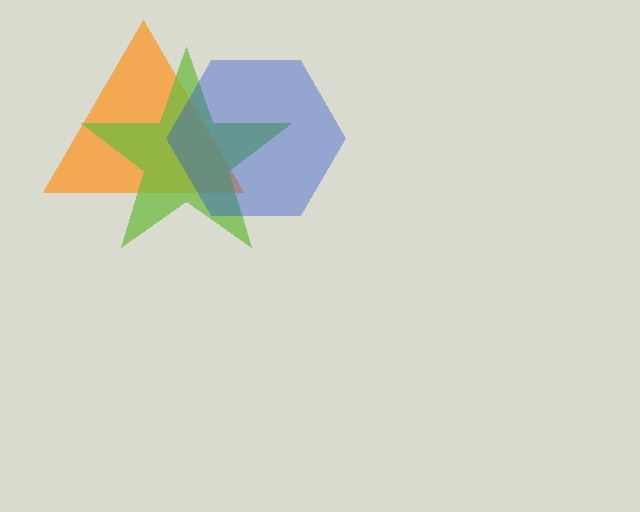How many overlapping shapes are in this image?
There are 3 overlapping shapes in the image.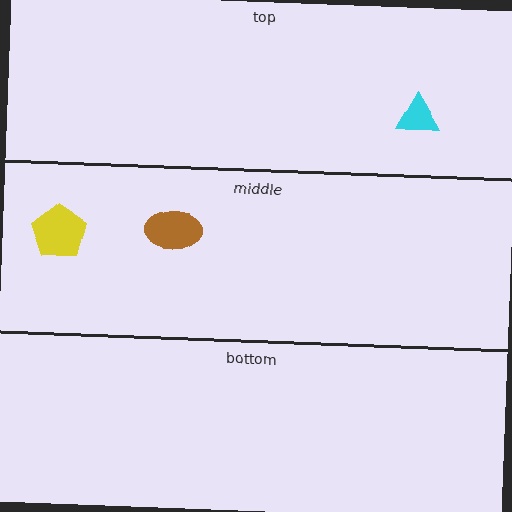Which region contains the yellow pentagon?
The middle region.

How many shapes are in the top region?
1.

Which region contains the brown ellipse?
The middle region.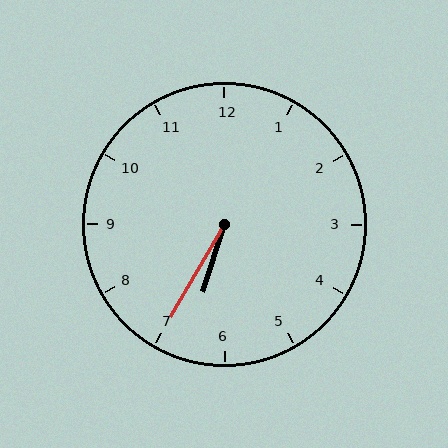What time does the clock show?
6:35.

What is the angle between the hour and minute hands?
Approximately 12 degrees.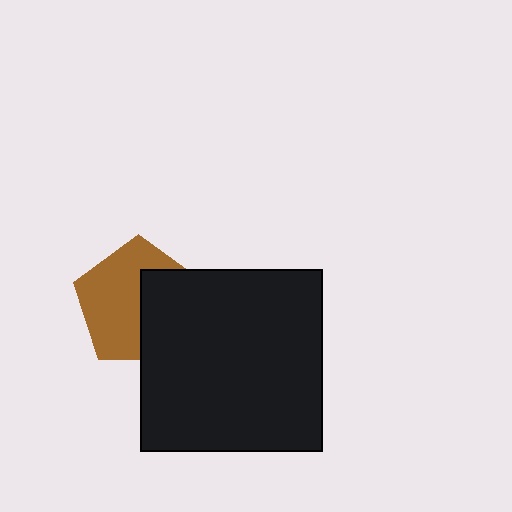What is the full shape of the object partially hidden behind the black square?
The partially hidden object is a brown pentagon.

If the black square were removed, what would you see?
You would see the complete brown pentagon.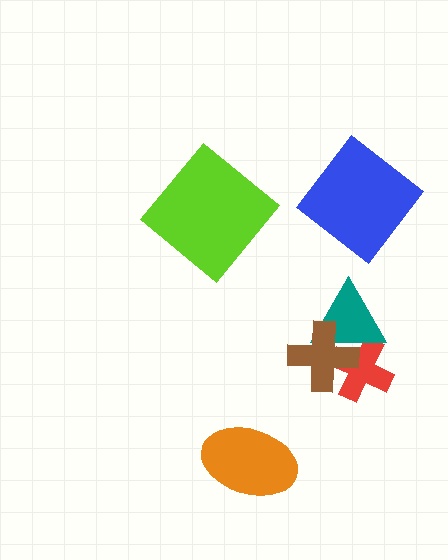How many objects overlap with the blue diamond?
0 objects overlap with the blue diamond.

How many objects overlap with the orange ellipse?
0 objects overlap with the orange ellipse.